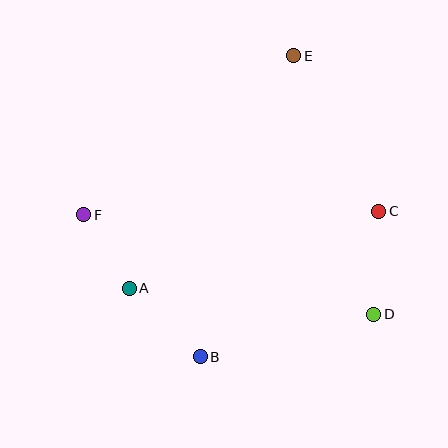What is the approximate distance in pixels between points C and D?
The distance between C and D is approximately 104 pixels.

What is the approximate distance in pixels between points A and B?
The distance between A and B is approximately 98 pixels.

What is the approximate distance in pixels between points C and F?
The distance between C and F is approximately 295 pixels.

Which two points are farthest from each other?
Points B and E are farthest from each other.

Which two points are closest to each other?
Points A and F are closest to each other.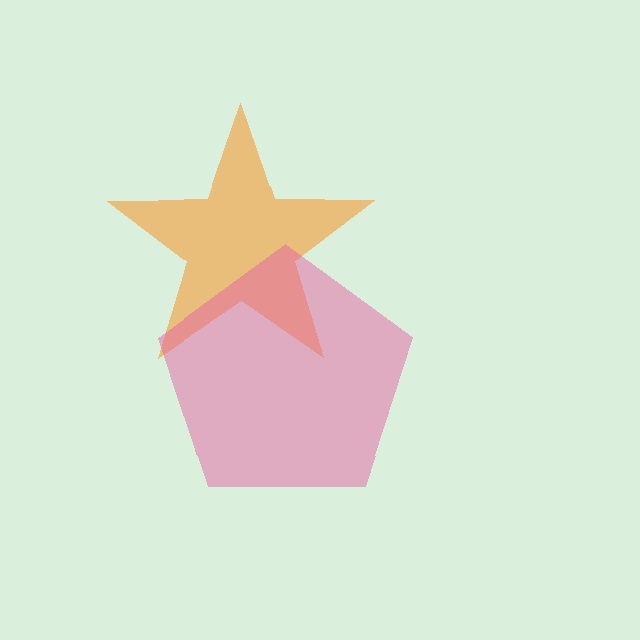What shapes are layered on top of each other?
The layered shapes are: an orange star, a pink pentagon.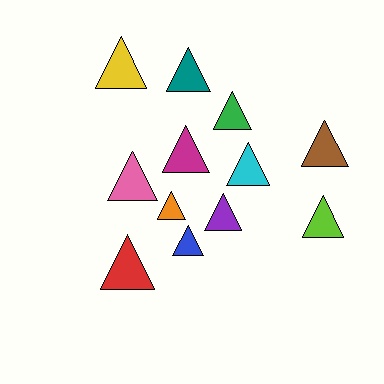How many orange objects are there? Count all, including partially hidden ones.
There is 1 orange object.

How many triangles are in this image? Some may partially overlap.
There are 12 triangles.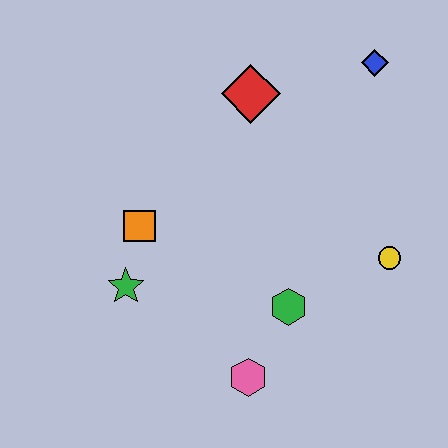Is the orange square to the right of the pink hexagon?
No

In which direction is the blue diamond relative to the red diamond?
The blue diamond is to the right of the red diamond.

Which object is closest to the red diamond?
The blue diamond is closest to the red diamond.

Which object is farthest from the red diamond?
The pink hexagon is farthest from the red diamond.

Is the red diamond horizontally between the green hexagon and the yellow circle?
No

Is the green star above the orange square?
No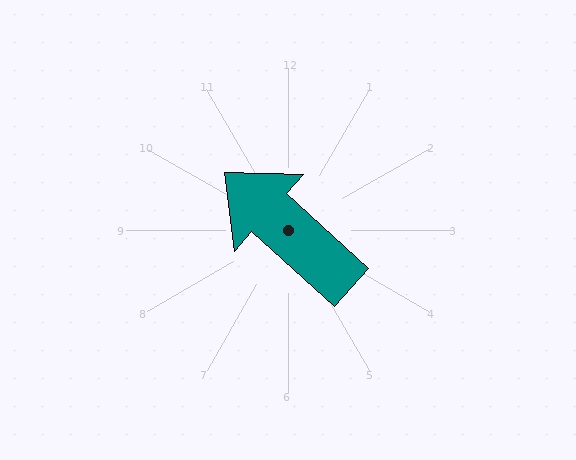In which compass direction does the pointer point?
Northwest.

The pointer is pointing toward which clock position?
Roughly 10 o'clock.